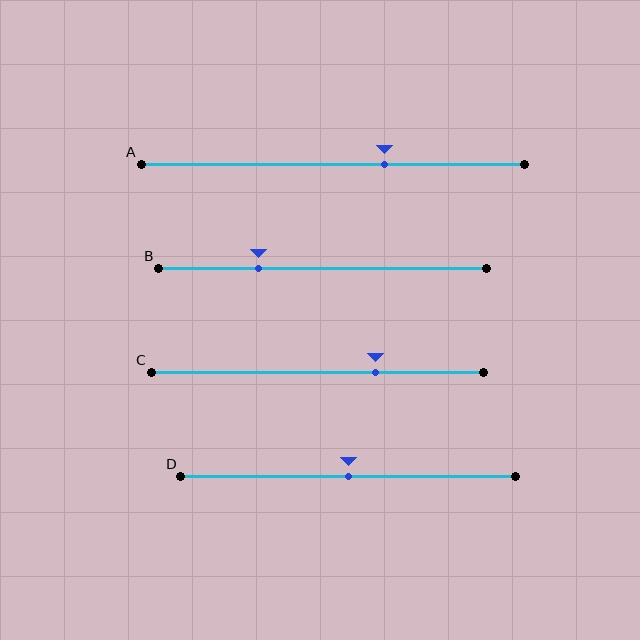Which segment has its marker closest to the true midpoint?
Segment D has its marker closest to the true midpoint.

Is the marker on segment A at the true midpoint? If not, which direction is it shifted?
No, the marker on segment A is shifted to the right by about 14% of the segment length.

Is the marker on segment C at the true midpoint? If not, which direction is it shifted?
No, the marker on segment C is shifted to the right by about 17% of the segment length.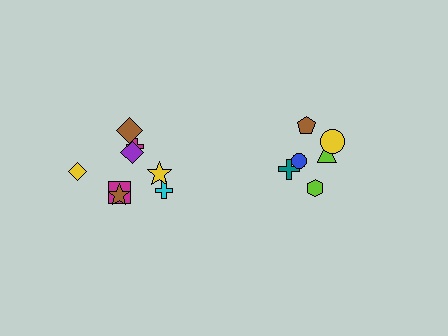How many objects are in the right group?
There are 6 objects.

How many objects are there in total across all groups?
There are 14 objects.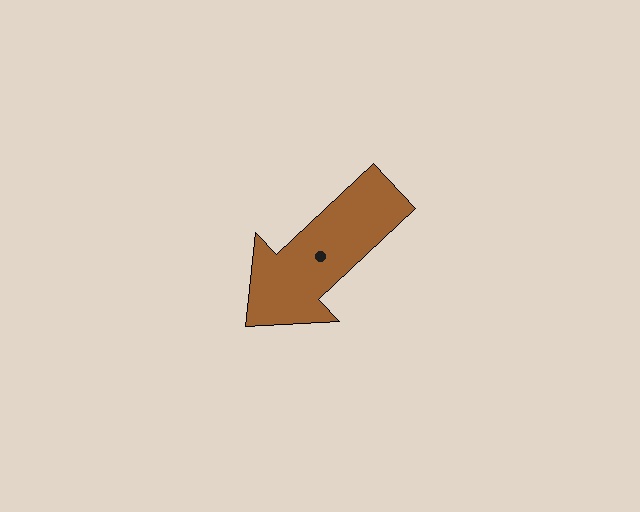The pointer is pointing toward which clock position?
Roughly 8 o'clock.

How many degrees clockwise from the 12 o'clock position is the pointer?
Approximately 227 degrees.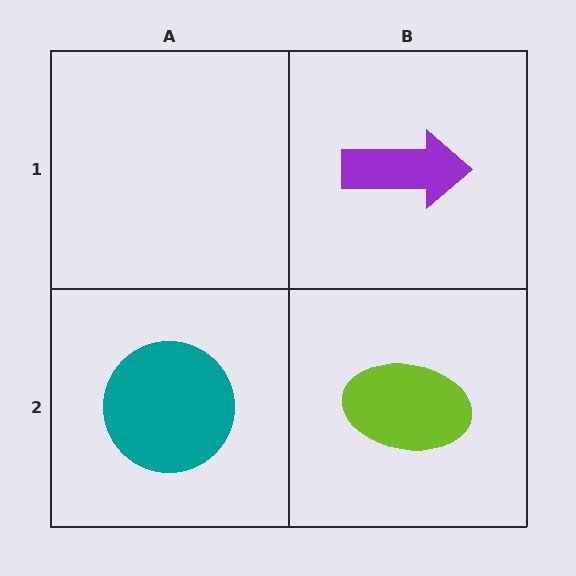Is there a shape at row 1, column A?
No, that cell is empty.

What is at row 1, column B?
A purple arrow.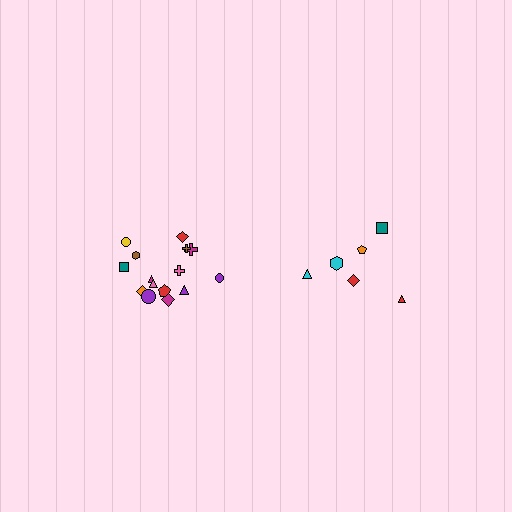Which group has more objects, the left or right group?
The left group.